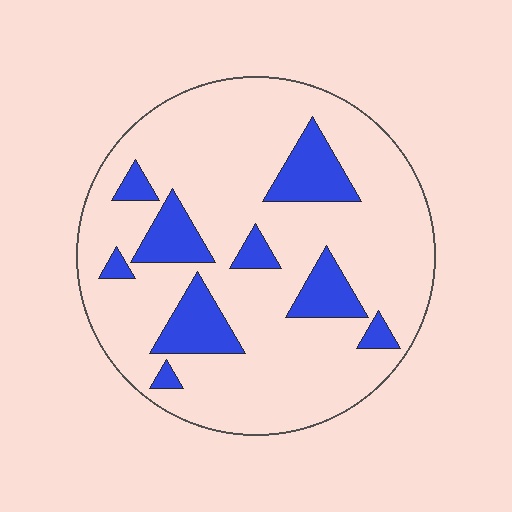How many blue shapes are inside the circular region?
9.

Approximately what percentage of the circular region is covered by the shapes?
Approximately 20%.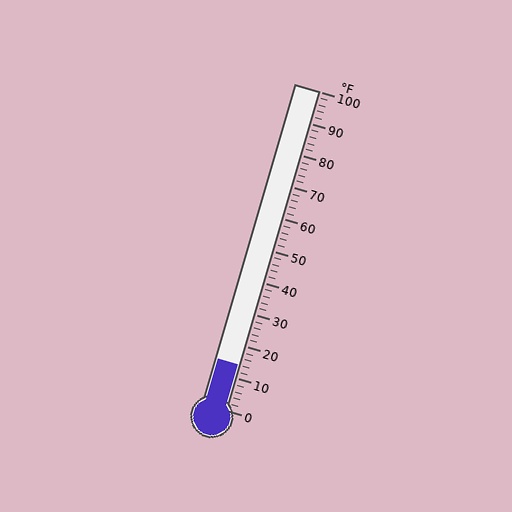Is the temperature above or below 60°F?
The temperature is below 60°F.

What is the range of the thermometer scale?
The thermometer scale ranges from 0°F to 100°F.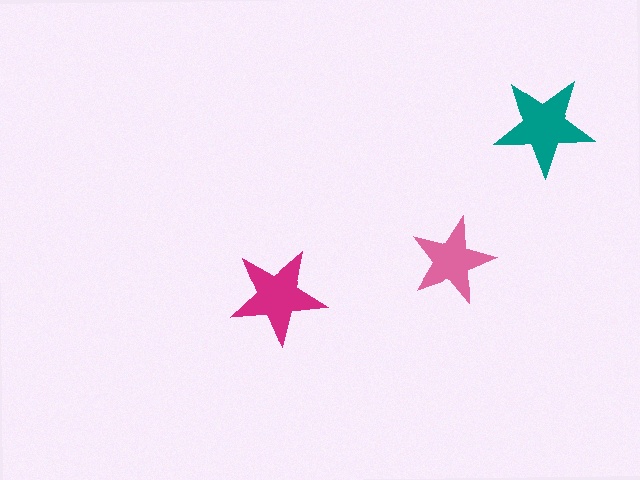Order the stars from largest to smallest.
the teal one, the magenta one, the pink one.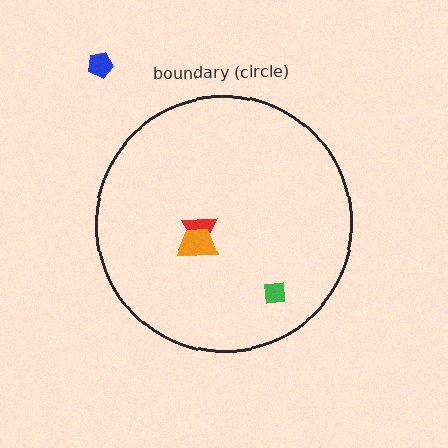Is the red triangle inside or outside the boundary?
Inside.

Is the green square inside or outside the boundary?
Inside.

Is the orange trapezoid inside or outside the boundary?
Inside.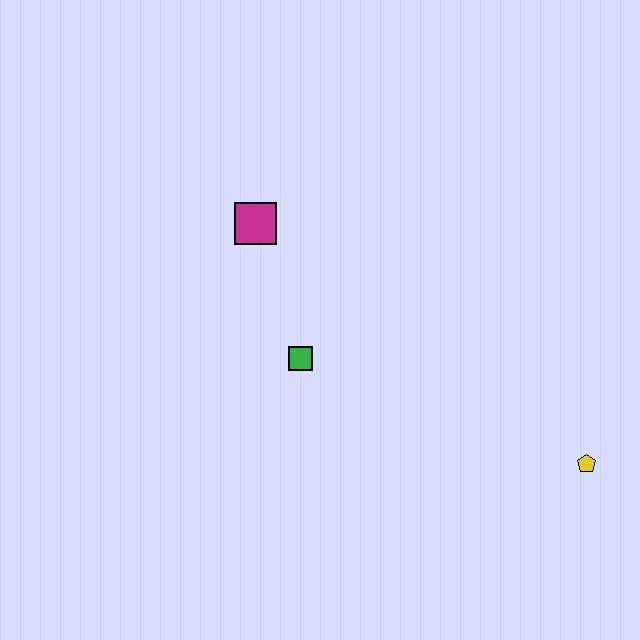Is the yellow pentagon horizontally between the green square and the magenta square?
No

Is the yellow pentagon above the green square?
No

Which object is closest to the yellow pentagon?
The green square is closest to the yellow pentagon.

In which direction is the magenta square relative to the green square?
The magenta square is above the green square.